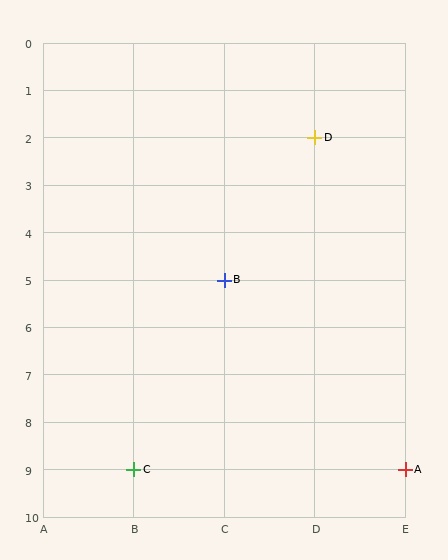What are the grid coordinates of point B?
Point B is at grid coordinates (C, 5).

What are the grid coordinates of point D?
Point D is at grid coordinates (D, 2).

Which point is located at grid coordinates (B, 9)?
Point C is at (B, 9).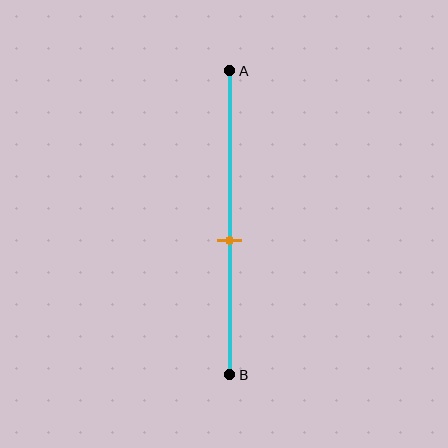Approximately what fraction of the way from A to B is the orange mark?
The orange mark is approximately 55% of the way from A to B.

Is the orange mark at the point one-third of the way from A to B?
No, the mark is at about 55% from A, not at the 33% one-third point.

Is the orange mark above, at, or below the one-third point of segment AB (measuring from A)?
The orange mark is below the one-third point of segment AB.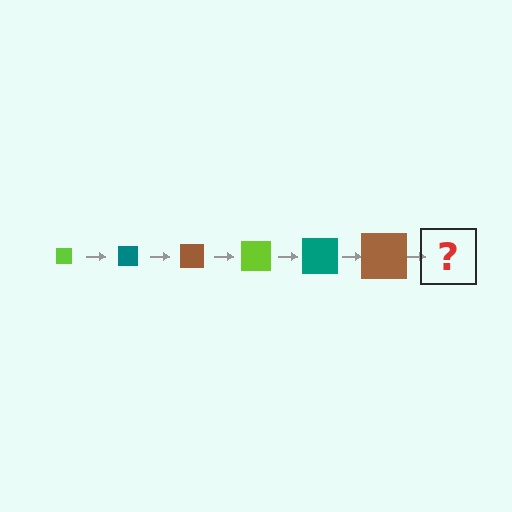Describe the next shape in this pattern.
It should be a lime square, larger than the previous one.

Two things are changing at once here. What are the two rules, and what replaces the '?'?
The two rules are that the square grows larger each step and the color cycles through lime, teal, and brown. The '?' should be a lime square, larger than the previous one.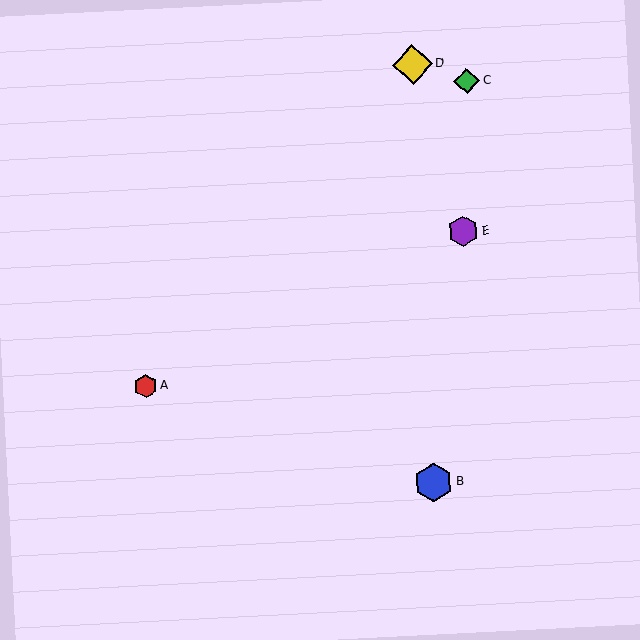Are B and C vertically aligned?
No, B is at x≈434 and C is at x≈467.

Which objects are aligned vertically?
Objects B, D are aligned vertically.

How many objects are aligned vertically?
2 objects (B, D) are aligned vertically.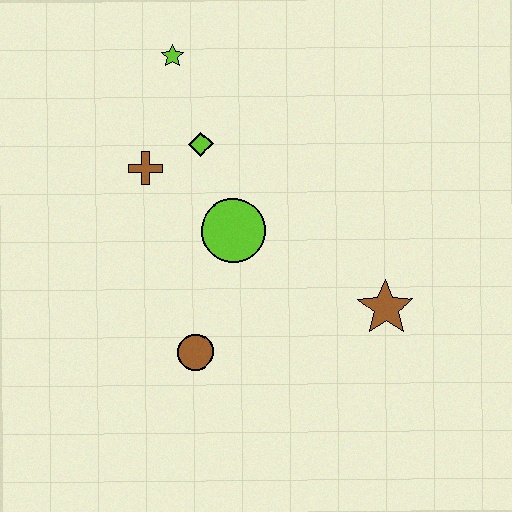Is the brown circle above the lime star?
No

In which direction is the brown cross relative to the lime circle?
The brown cross is to the left of the lime circle.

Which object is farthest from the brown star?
The lime star is farthest from the brown star.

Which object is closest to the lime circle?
The lime diamond is closest to the lime circle.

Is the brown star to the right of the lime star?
Yes